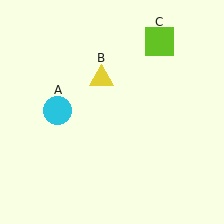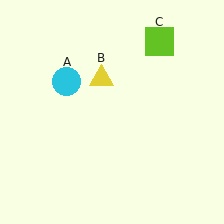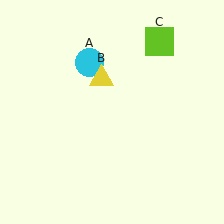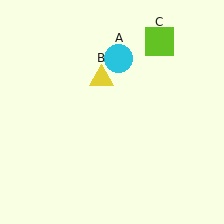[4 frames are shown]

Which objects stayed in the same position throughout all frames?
Yellow triangle (object B) and lime square (object C) remained stationary.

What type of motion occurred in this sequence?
The cyan circle (object A) rotated clockwise around the center of the scene.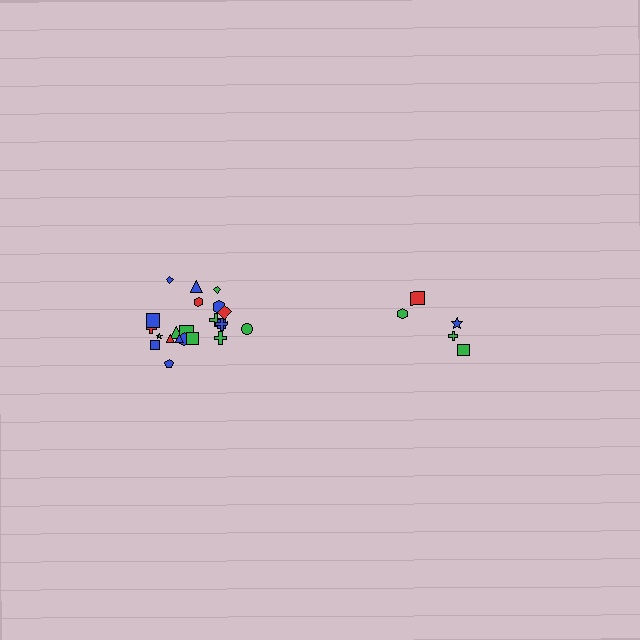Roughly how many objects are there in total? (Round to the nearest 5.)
Roughly 25 objects in total.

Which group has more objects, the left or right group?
The left group.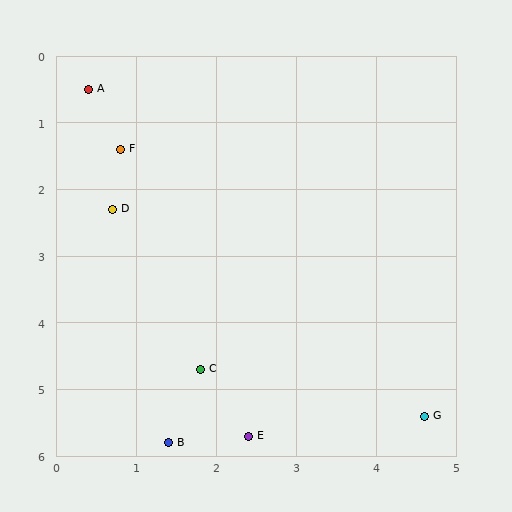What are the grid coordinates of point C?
Point C is at approximately (1.8, 4.7).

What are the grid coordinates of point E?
Point E is at approximately (2.4, 5.7).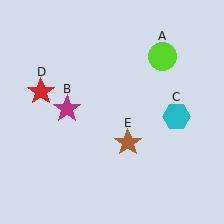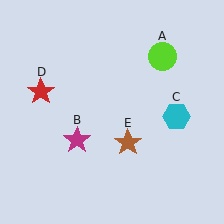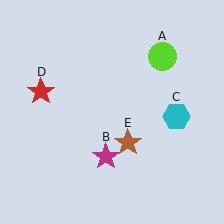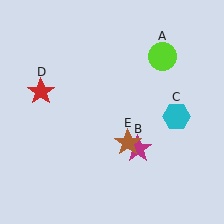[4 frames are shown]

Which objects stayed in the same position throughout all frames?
Lime circle (object A) and cyan hexagon (object C) and red star (object D) and brown star (object E) remained stationary.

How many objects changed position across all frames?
1 object changed position: magenta star (object B).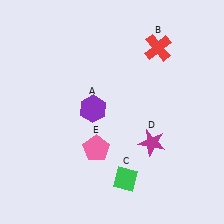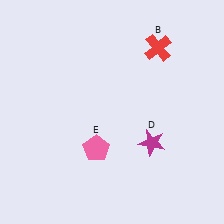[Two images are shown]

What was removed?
The green diamond (C), the purple hexagon (A) were removed in Image 2.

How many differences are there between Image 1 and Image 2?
There are 2 differences between the two images.